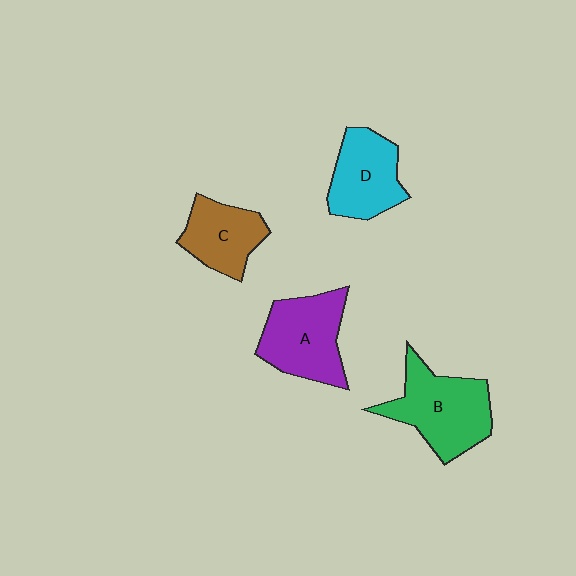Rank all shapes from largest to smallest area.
From largest to smallest: B (green), A (purple), D (cyan), C (brown).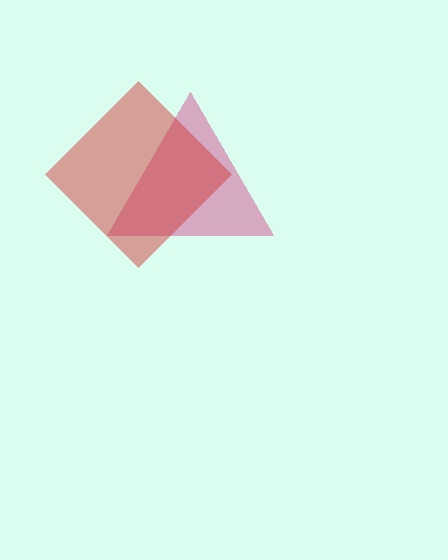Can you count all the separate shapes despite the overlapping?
Yes, there are 2 separate shapes.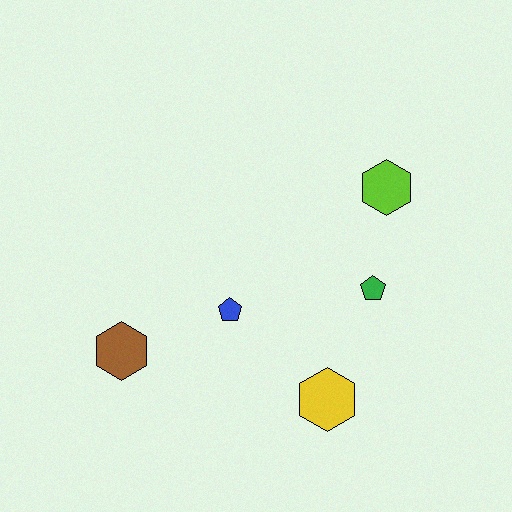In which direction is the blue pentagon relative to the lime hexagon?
The blue pentagon is to the left of the lime hexagon.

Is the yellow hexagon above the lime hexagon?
No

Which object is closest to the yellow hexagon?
The green pentagon is closest to the yellow hexagon.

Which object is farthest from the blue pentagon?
The lime hexagon is farthest from the blue pentagon.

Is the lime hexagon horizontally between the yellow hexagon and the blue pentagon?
No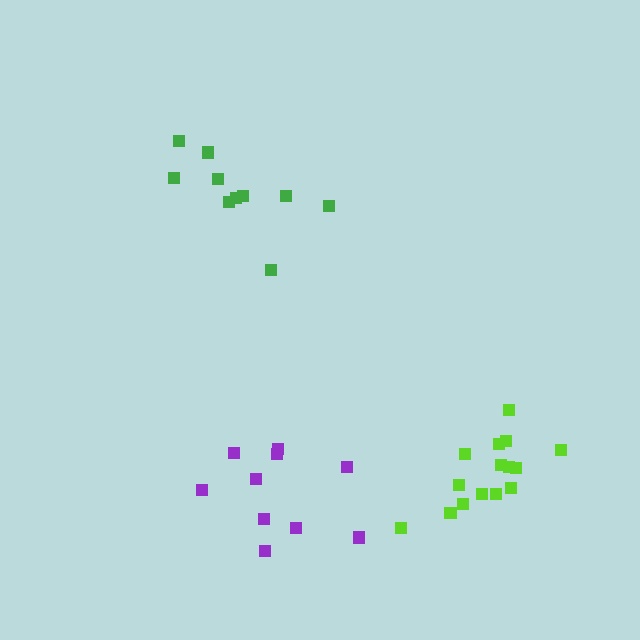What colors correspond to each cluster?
The clusters are colored: purple, lime, green.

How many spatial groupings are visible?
There are 3 spatial groupings.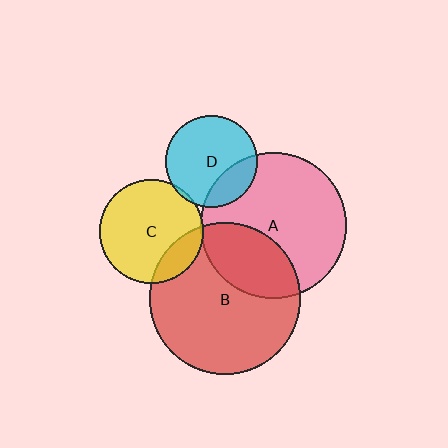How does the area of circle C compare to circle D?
Approximately 1.3 times.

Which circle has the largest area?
Circle B (red).